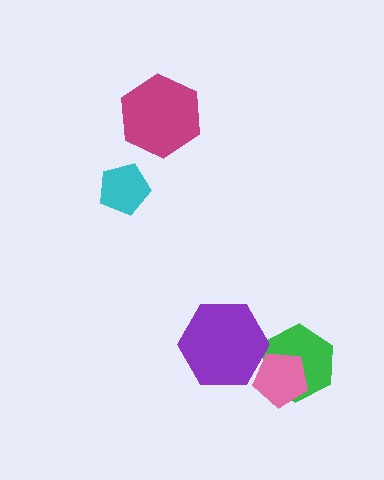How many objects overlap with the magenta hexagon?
0 objects overlap with the magenta hexagon.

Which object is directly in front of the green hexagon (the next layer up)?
The pink pentagon is directly in front of the green hexagon.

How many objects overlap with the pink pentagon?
2 objects overlap with the pink pentagon.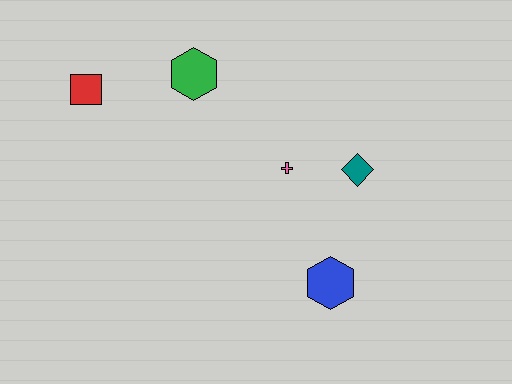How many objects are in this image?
There are 5 objects.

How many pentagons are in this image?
There are no pentagons.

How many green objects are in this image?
There is 1 green object.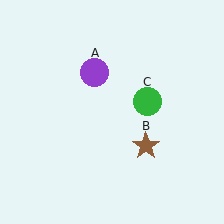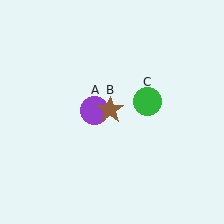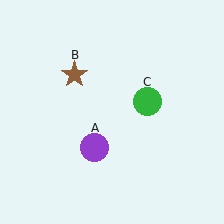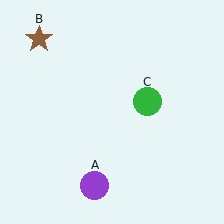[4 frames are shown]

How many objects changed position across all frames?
2 objects changed position: purple circle (object A), brown star (object B).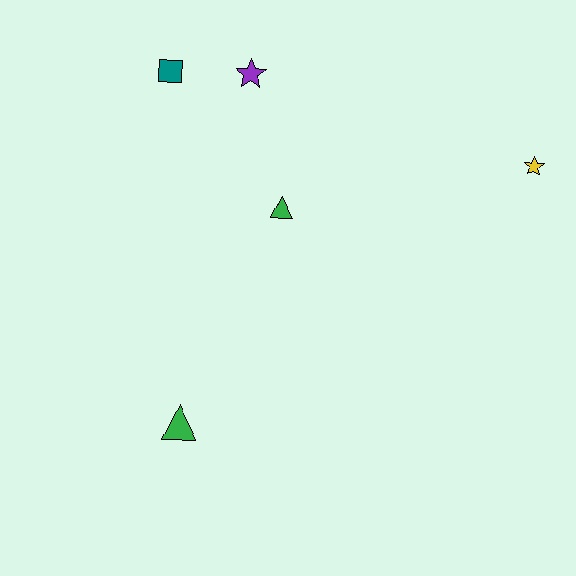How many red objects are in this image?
There are no red objects.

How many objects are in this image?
There are 5 objects.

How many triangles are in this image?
There are 2 triangles.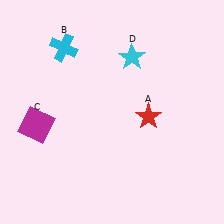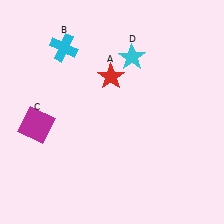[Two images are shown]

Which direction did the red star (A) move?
The red star (A) moved up.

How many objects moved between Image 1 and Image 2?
1 object moved between the two images.